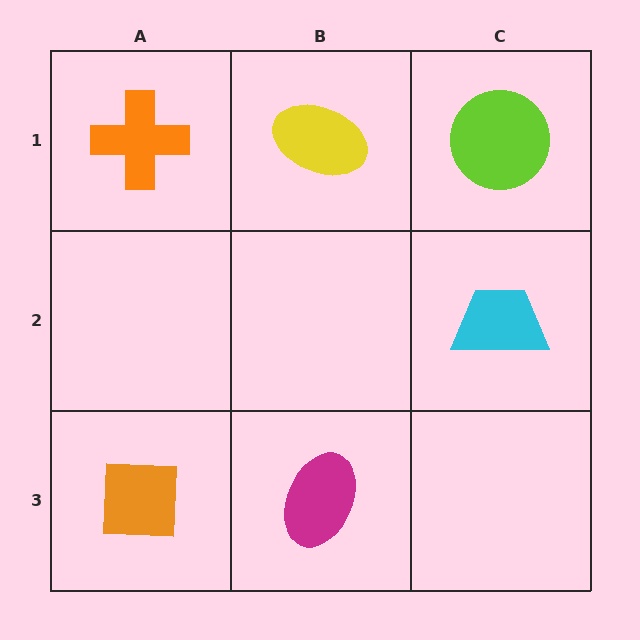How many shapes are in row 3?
2 shapes.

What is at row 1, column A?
An orange cross.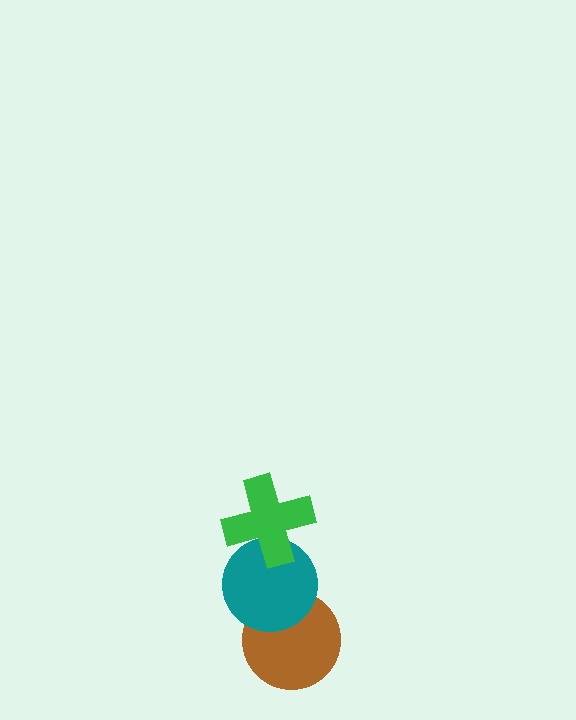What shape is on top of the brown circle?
The teal circle is on top of the brown circle.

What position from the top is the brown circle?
The brown circle is 3rd from the top.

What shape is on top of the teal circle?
The green cross is on top of the teal circle.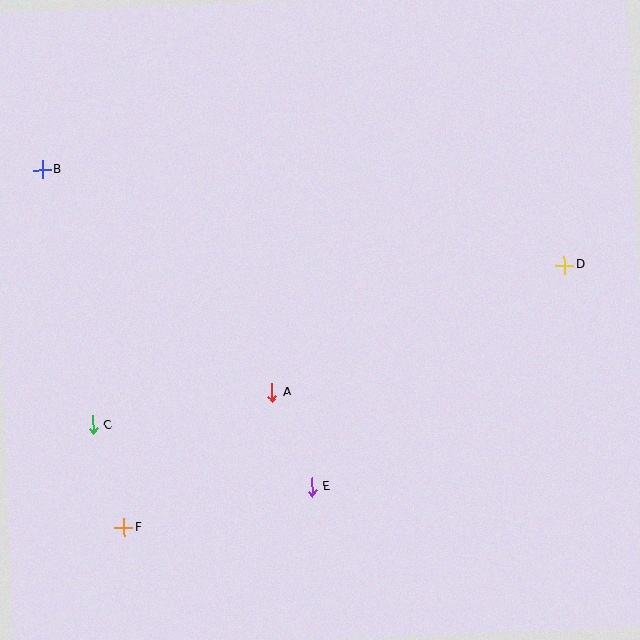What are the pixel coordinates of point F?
Point F is at (124, 528).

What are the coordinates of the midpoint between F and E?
The midpoint between F and E is at (218, 507).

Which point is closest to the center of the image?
Point A at (272, 393) is closest to the center.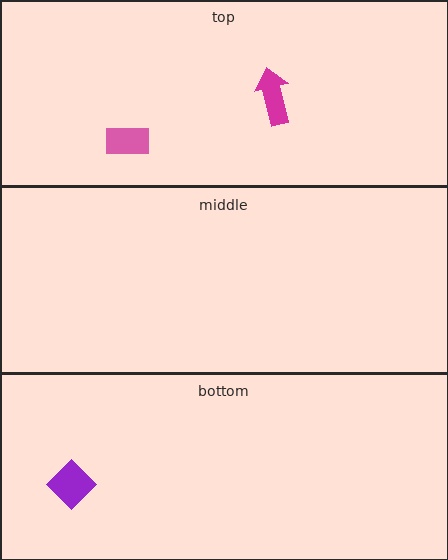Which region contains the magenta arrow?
The top region.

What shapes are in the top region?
The magenta arrow, the pink rectangle.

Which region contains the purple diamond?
The bottom region.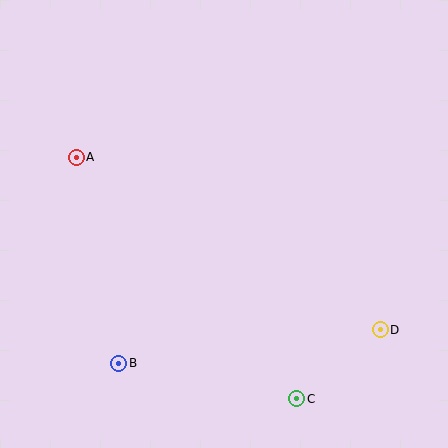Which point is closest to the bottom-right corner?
Point D is closest to the bottom-right corner.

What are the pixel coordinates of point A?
Point A is at (76, 157).